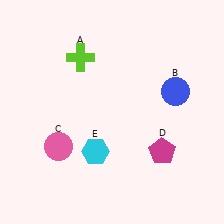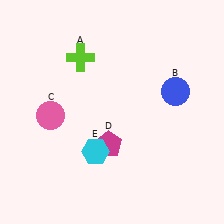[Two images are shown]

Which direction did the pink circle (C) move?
The pink circle (C) moved up.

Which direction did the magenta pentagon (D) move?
The magenta pentagon (D) moved left.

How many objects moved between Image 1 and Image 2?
2 objects moved between the two images.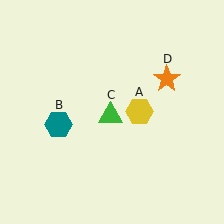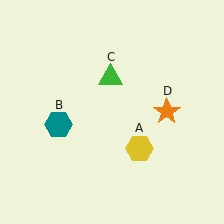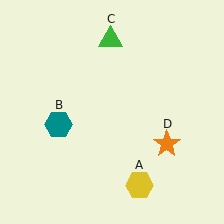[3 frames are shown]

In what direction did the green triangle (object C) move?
The green triangle (object C) moved up.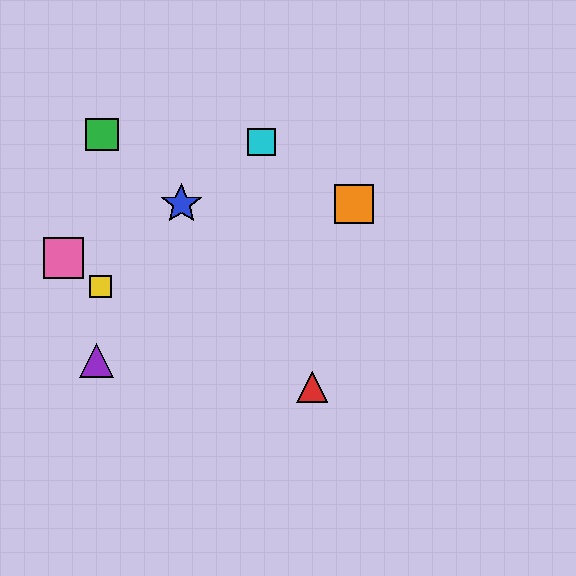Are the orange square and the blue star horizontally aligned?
Yes, both are at y≈204.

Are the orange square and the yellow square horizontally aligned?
No, the orange square is at y≈204 and the yellow square is at y≈287.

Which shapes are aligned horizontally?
The blue star, the orange square are aligned horizontally.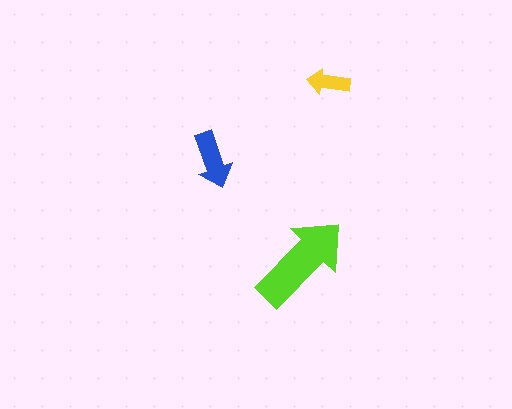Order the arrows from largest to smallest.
the lime one, the blue one, the yellow one.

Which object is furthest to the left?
The blue arrow is leftmost.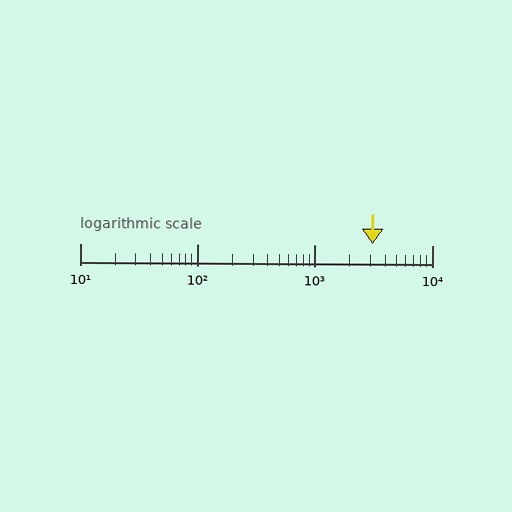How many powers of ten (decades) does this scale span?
The scale spans 3 decades, from 10 to 10000.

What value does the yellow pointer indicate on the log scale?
The pointer indicates approximately 3100.